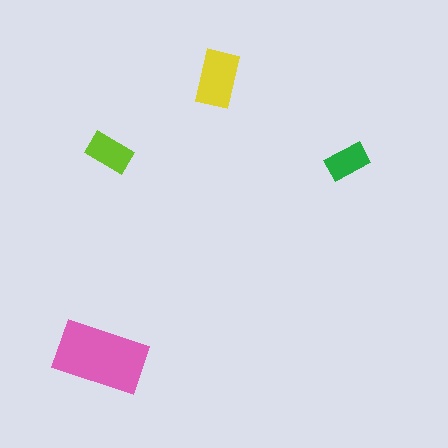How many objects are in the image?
There are 4 objects in the image.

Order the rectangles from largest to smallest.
the pink one, the yellow one, the lime one, the green one.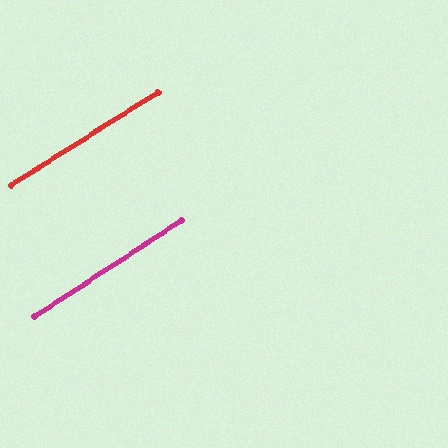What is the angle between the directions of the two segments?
Approximately 1 degree.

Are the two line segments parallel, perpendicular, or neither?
Parallel — their directions differ by only 0.8°.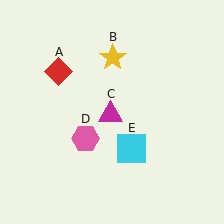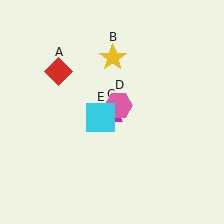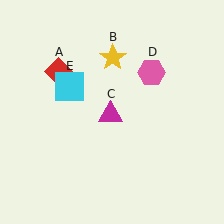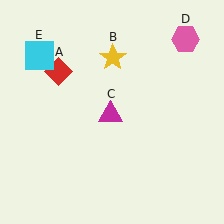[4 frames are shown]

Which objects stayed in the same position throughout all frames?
Red diamond (object A) and yellow star (object B) and magenta triangle (object C) remained stationary.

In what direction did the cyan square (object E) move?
The cyan square (object E) moved up and to the left.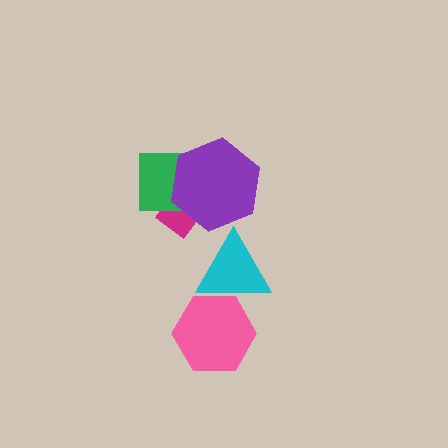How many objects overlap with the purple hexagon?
2 objects overlap with the purple hexagon.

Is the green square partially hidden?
Yes, it is partially covered by another shape.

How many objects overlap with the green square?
2 objects overlap with the green square.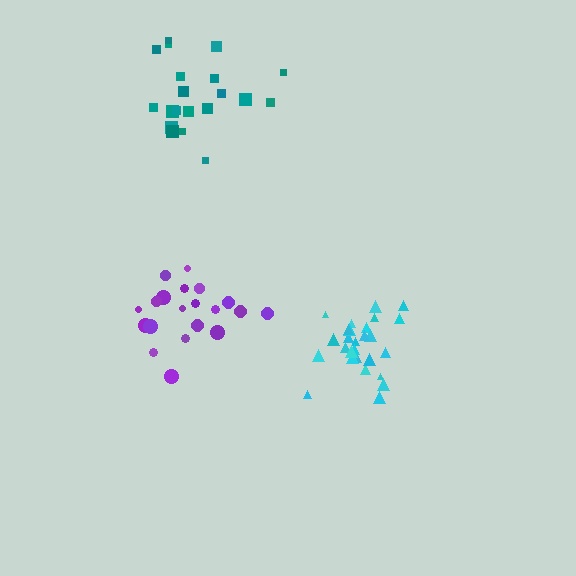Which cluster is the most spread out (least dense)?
Teal.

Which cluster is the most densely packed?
Cyan.